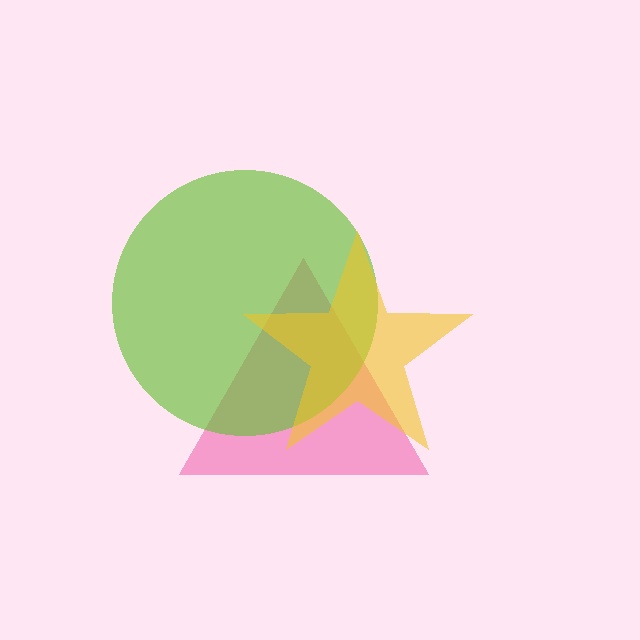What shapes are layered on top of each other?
The layered shapes are: a pink triangle, a lime circle, a yellow star.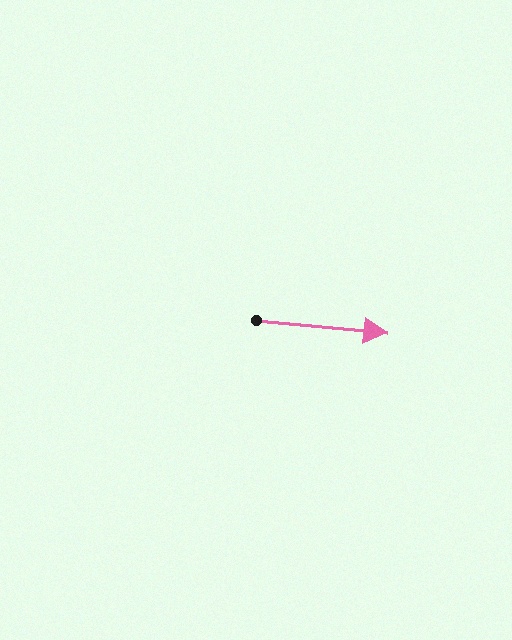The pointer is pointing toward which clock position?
Roughly 3 o'clock.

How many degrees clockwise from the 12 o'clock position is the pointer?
Approximately 96 degrees.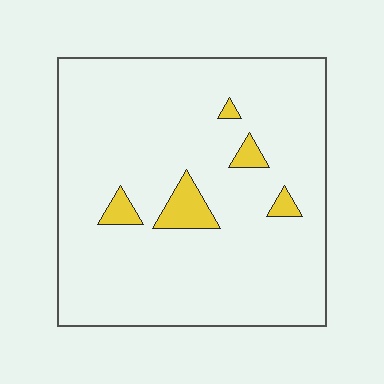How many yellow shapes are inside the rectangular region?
5.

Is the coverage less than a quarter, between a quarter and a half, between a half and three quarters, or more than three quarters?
Less than a quarter.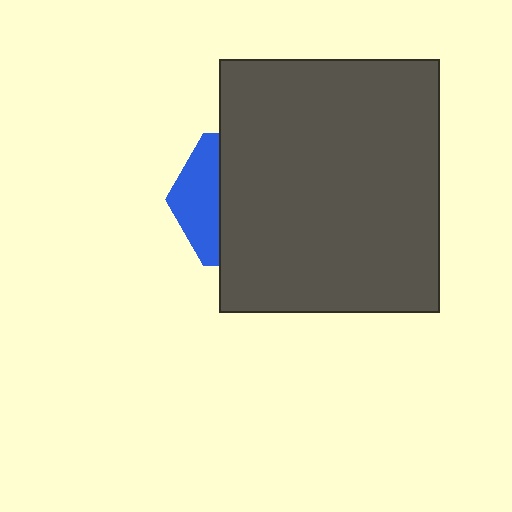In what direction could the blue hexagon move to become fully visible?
The blue hexagon could move left. That would shift it out from behind the dark gray rectangle entirely.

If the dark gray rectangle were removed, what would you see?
You would see the complete blue hexagon.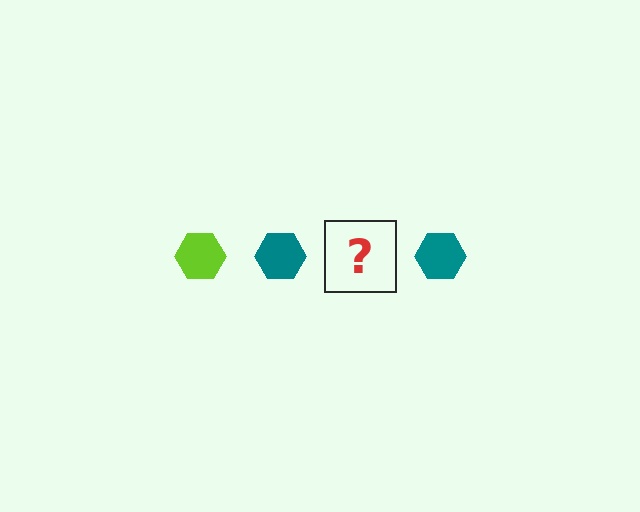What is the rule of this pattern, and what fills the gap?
The rule is that the pattern cycles through lime, teal hexagons. The gap should be filled with a lime hexagon.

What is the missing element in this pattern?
The missing element is a lime hexagon.